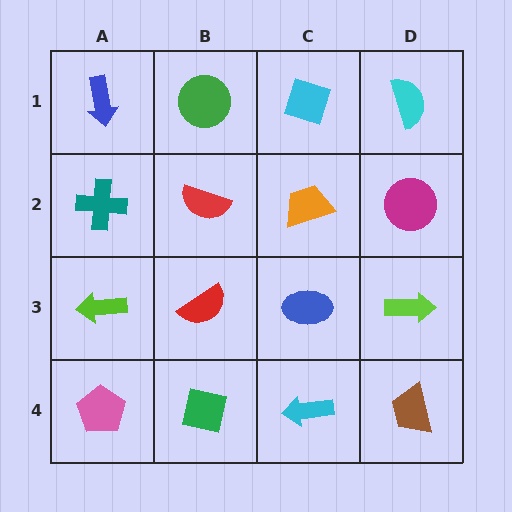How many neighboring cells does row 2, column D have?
3.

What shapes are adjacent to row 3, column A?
A teal cross (row 2, column A), a pink pentagon (row 4, column A), a red semicircle (row 3, column B).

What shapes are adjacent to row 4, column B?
A red semicircle (row 3, column B), a pink pentagon (row 4, column A), a cyan arrow (row 4, column C).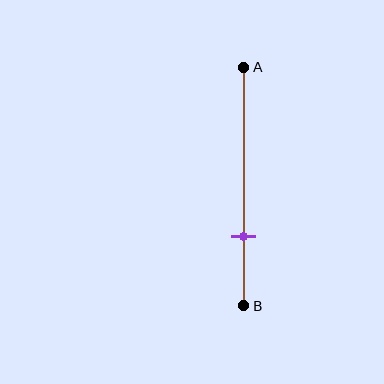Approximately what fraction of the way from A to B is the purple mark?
The purple mark is approximately 70% of the way from A to B.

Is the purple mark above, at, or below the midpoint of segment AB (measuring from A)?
The purple mark is below the midpoint of segment AB.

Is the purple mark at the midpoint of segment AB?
No, the mark is at about 70% from A, not at the 50% midpoint.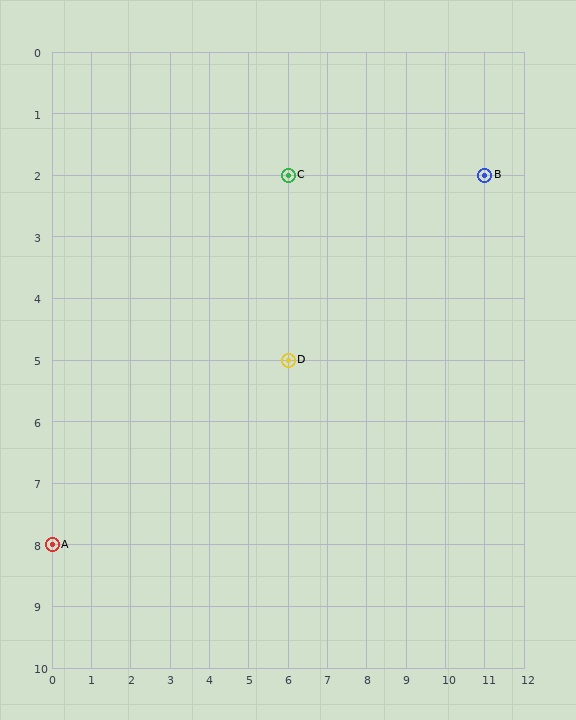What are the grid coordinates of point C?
Point C is at grid coordinates (6, 2).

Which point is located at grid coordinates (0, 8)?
Point A is at (0, 8).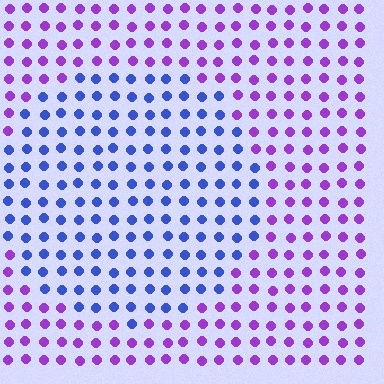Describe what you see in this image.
The image is filled with small purple elements in a uniform arrangement. A circle-shaped region is visible where the elements are tinted to a slightly different hue, forming a subtle color boundary.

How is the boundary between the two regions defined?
The boundary is defined purely by a slight shift in hue (about 52 degrees). Spacing, size, and orientation are identical on both sides.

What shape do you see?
I see a circle.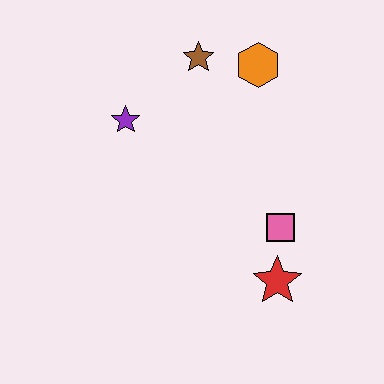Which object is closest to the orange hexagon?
The brown star is closest to the orange hexagon.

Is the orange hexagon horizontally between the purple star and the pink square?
Yes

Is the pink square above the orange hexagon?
No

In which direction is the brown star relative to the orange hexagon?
The brown star is to the left of the orange hexagon.